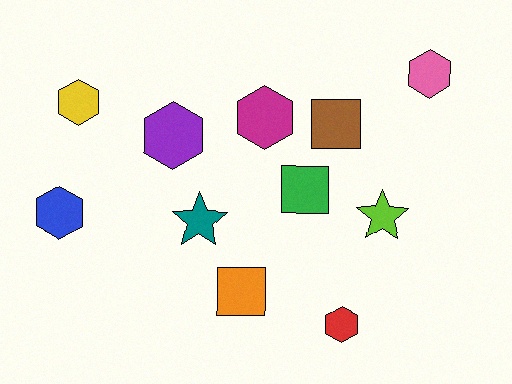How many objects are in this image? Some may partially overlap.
There are 11 objects.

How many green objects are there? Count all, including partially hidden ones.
There is 1 green object.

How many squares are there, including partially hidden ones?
There are 3 squares.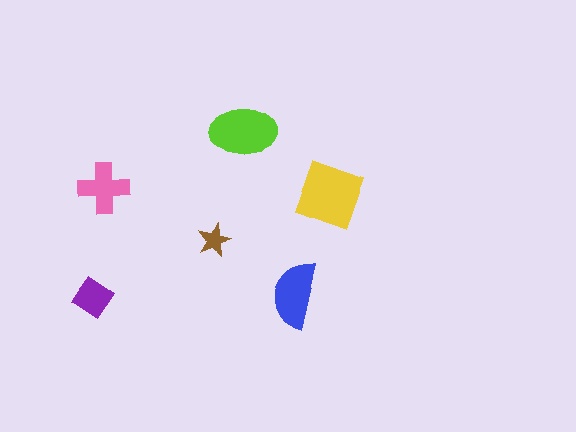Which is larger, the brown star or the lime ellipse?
The lime ellipse.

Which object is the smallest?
The brown star.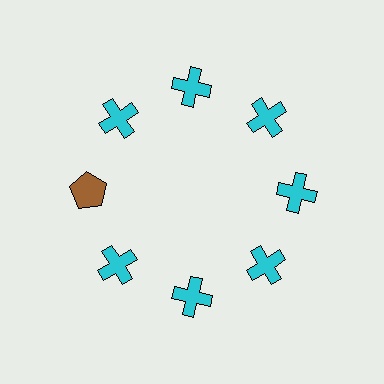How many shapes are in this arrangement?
There are 8 shapes arranged in a ring pattern.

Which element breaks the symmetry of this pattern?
The brown pentagon at roughly the 9 o'clock position breaks the symmetry. All other shapes are cyan crosses.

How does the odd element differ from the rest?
It differs in both color (brown instead of cyan) and shape (pentagon instead of cross).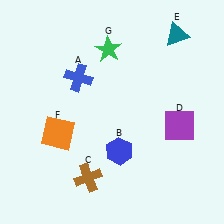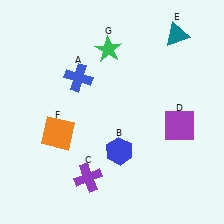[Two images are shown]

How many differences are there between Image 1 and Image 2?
There is 1 difference between the two images.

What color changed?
The cross (C) changed from brown in Image 1 to purple in Image 2.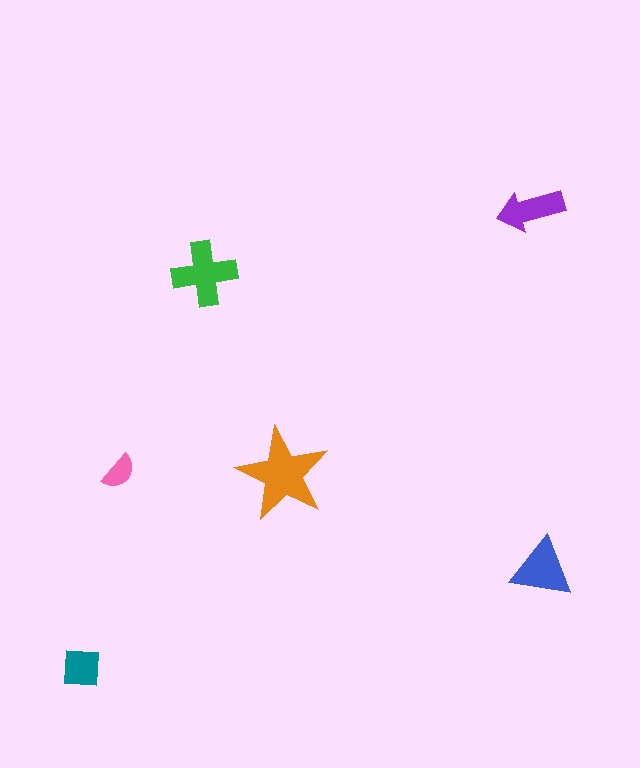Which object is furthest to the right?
The blue triangle is rightmost.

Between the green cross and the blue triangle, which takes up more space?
The green cross.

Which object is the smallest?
The pink semicircle.